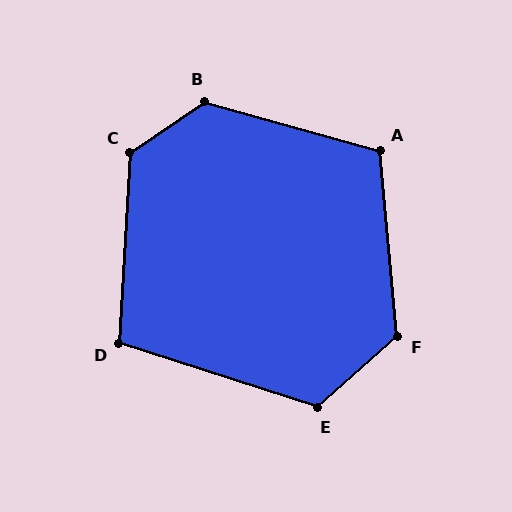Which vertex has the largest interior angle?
B, at approximately 130 degrees.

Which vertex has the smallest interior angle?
D, at approximately 104 degrees.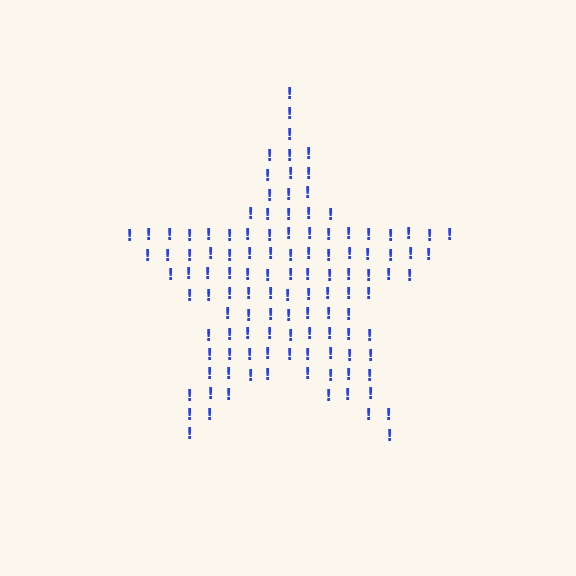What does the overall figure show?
The overall figure shows a star.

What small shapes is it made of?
It is made of small exclamation marks.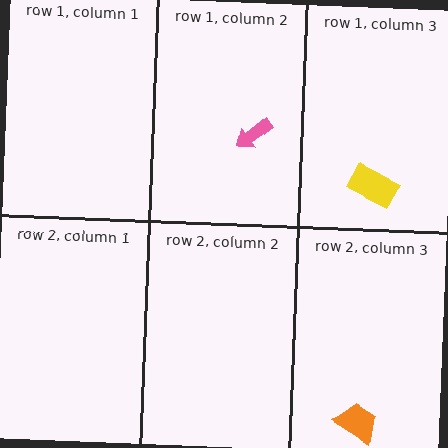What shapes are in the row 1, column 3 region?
The yellow rectangle.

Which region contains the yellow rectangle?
The row 1, column 3 region.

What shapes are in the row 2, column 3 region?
The orange trapezoid.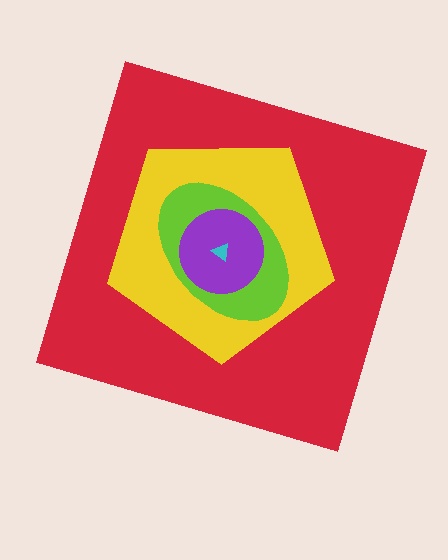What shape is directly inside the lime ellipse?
The purple circle.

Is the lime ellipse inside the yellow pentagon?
Yes.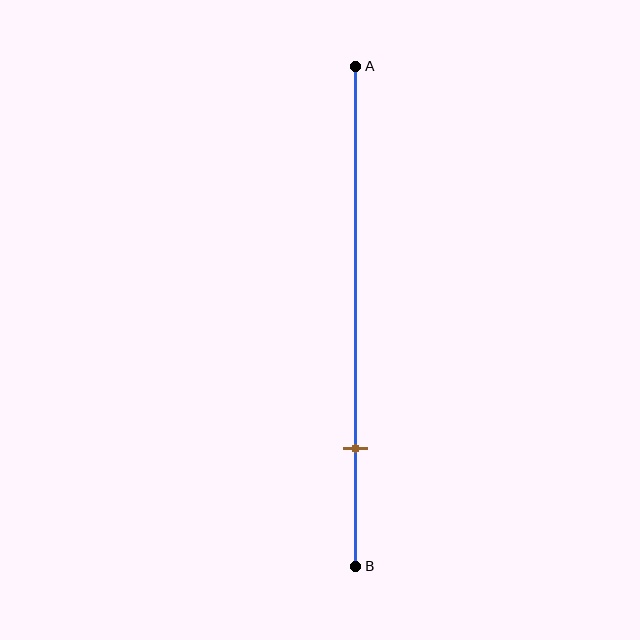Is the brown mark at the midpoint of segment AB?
No, the mark is at about 75% from A, not at the 50% midpoint.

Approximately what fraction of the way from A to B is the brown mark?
The brown mark is approximately 75% of the way from A to B.